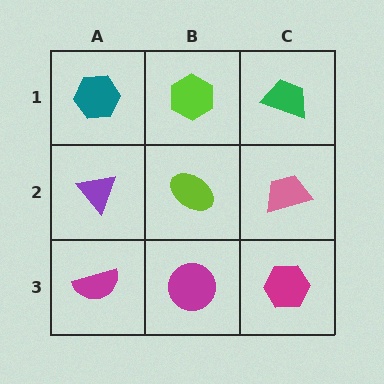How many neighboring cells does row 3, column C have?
2.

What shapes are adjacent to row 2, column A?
A teal hexagon (row 1, column A), a magenta semicircle (row 3, column A), a lime ellipse (row 2, column B).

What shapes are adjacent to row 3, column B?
A lime ellipse (row 2, column B), a magenta semicircle (row 3, column A), a magenta hexagon (row 3, column C).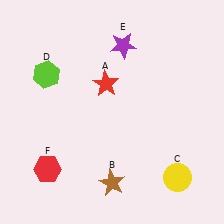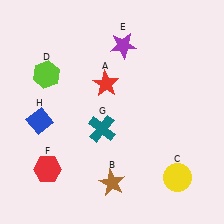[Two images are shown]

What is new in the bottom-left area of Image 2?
A teal cross (G) was added in the bottom-left area of Image 2.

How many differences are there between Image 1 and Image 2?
There are 2 differences between the two images.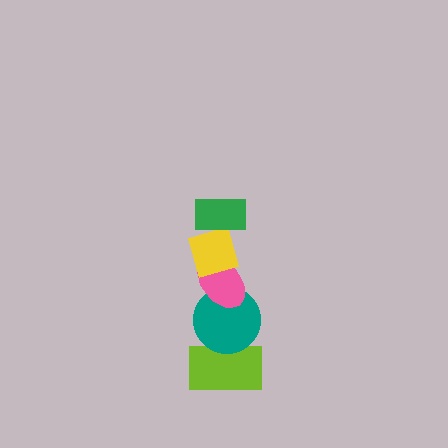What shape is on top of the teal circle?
The pink ellipse is on top of the teal circle.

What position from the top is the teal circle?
The teal circle is 4th from the top.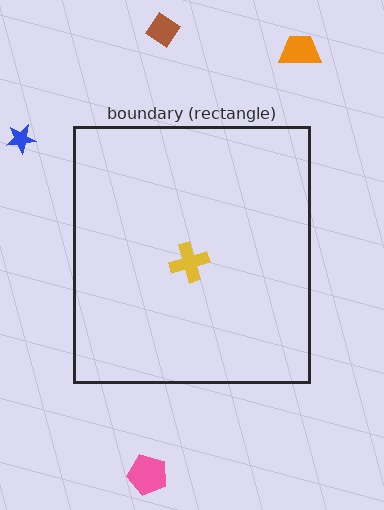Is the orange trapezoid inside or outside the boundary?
Outside.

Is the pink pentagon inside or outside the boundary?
Outside.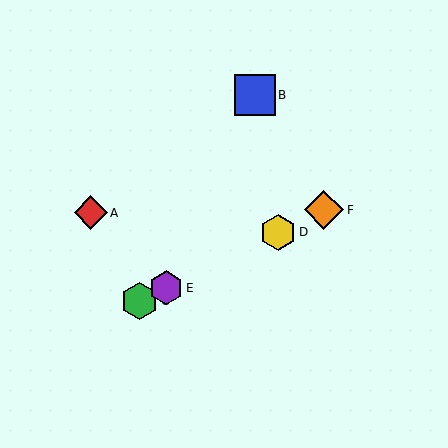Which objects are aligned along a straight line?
Objects C, D, E, F are aligned along a straight line.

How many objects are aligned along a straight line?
4 objects (C, D, E, F) are aligned along a straight line.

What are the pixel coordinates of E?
Object E is at (166, 288).